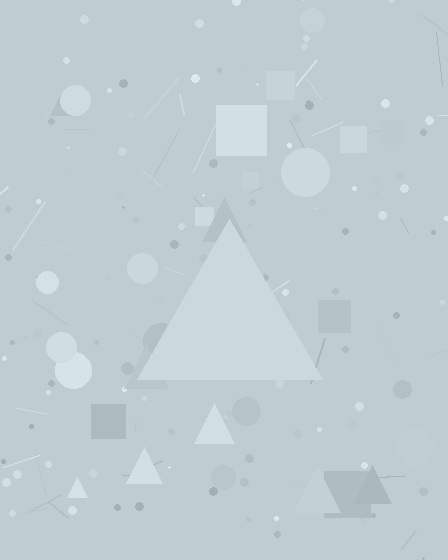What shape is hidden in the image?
A triangle is hidden in the image.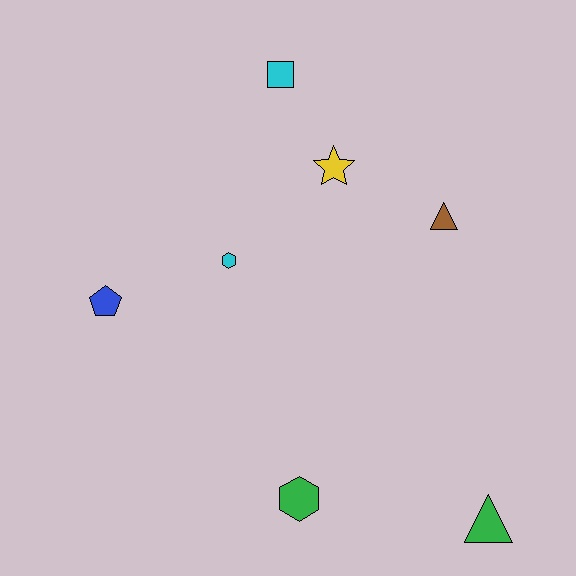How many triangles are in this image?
There are 2 triangles.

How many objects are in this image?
There are 7 objects.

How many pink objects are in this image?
There are no pink objects.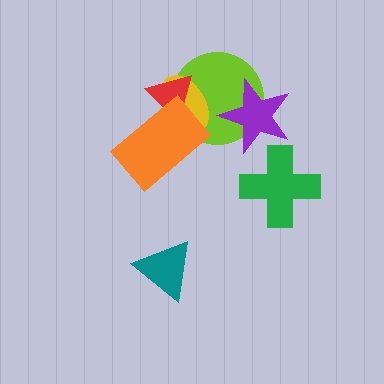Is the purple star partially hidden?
No, no other shape covers it.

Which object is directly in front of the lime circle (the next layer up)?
The yellow ellipse is directly in front of the lime circle.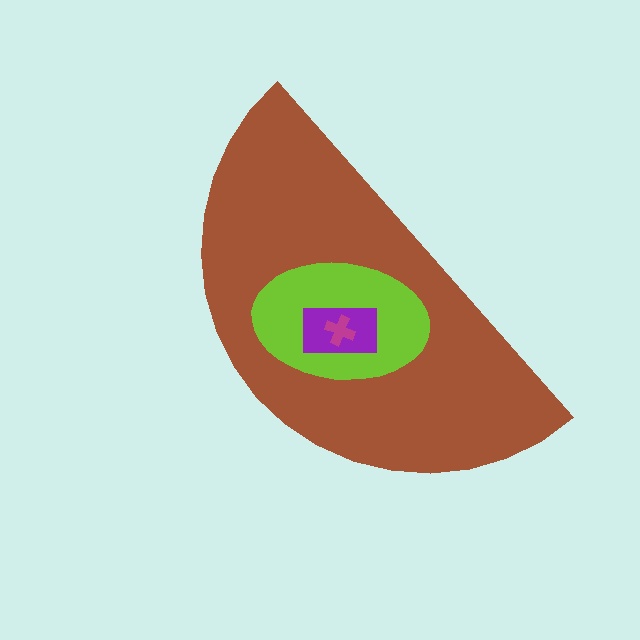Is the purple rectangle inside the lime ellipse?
Yes.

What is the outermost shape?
The brown semicircle.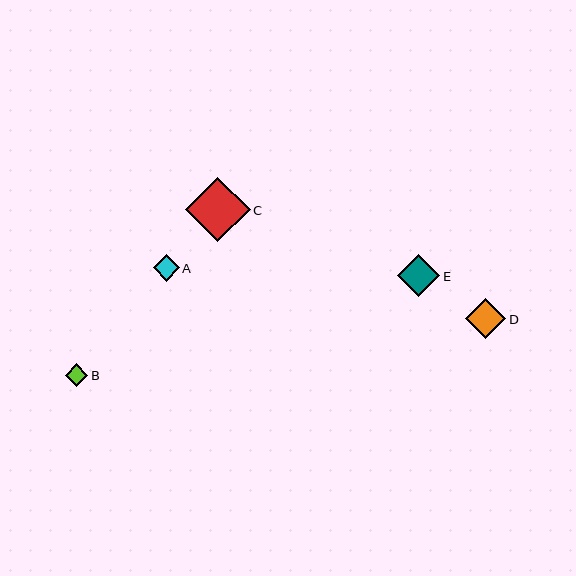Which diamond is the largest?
Diamond C is the largest with a size of approximately 65 pixels.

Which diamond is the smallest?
Diamond B is the smallest with a size of approximately 22 pixels.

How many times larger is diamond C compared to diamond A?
Diamond C is approximately 2.5 times the size of diamond A.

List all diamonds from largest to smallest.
From largest to smallest: C, E, D, A, B.